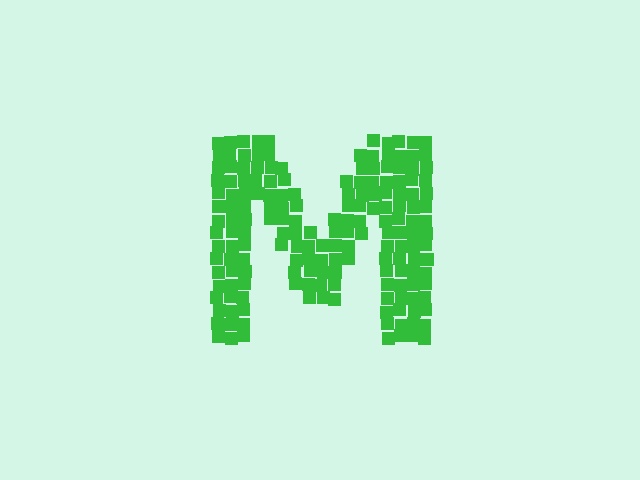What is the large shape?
The large shape is the letter M.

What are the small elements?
The small elements are squares.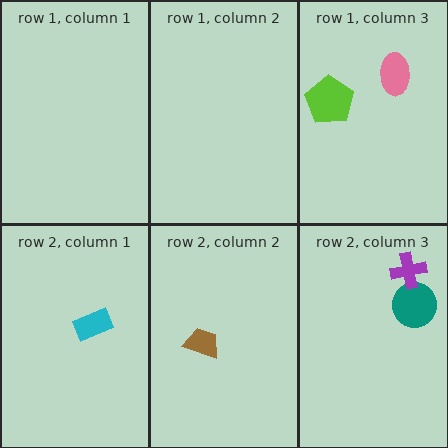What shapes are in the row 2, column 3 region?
The teal circle, the purple cross.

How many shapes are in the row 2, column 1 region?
1.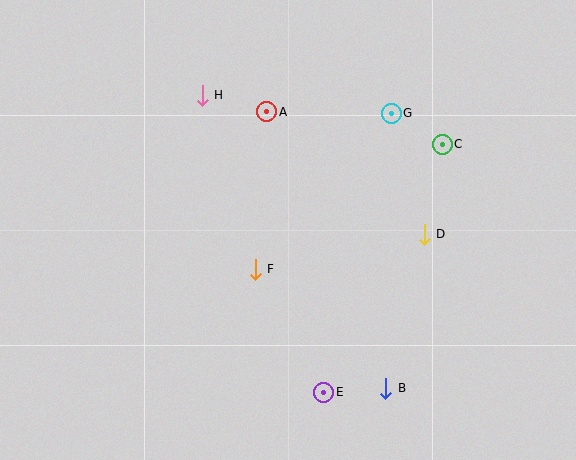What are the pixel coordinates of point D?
Point D is at (424, 234).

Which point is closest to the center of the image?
Point F at (255, 269) is closest to the center.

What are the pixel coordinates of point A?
Point A is at (267, 112).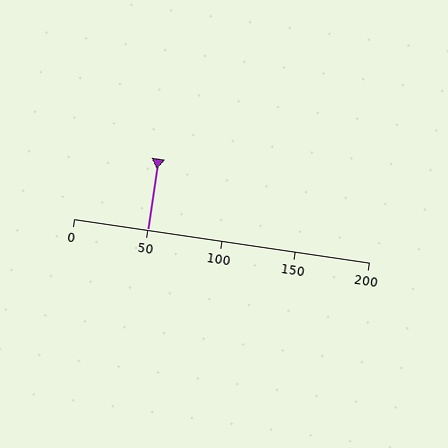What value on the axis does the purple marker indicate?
The marker indicates approximately 50.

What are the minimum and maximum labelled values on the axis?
The axis runs from 0 to 200.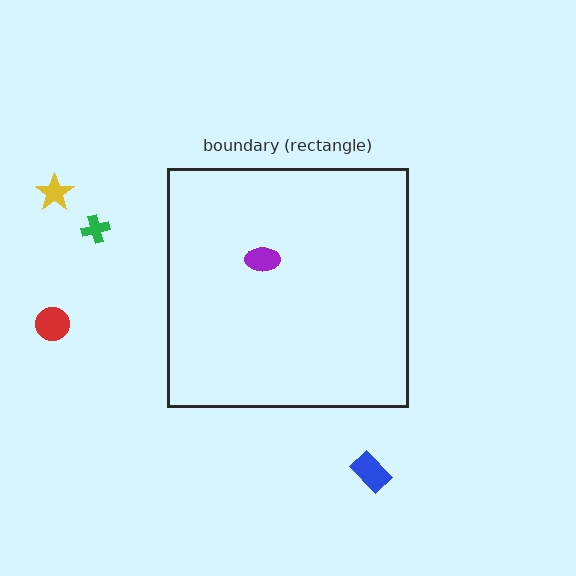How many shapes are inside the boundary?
1 inside, 4 outside.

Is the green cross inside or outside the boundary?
Outside.